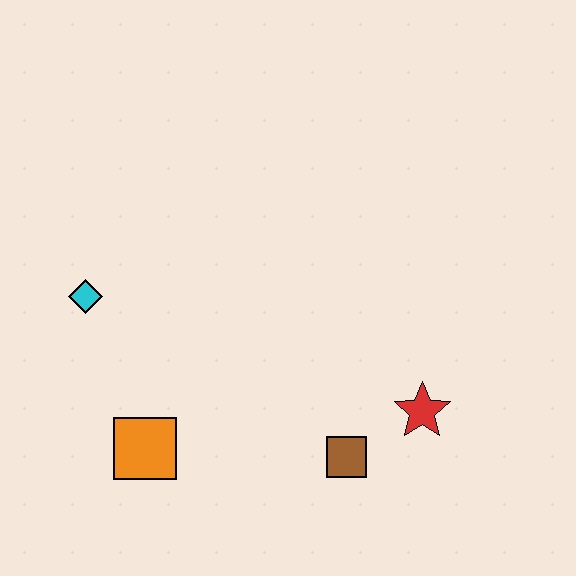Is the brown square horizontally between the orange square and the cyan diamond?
No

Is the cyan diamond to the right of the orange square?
No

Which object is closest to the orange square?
The cyan diamond is closest to the orange square.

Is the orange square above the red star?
No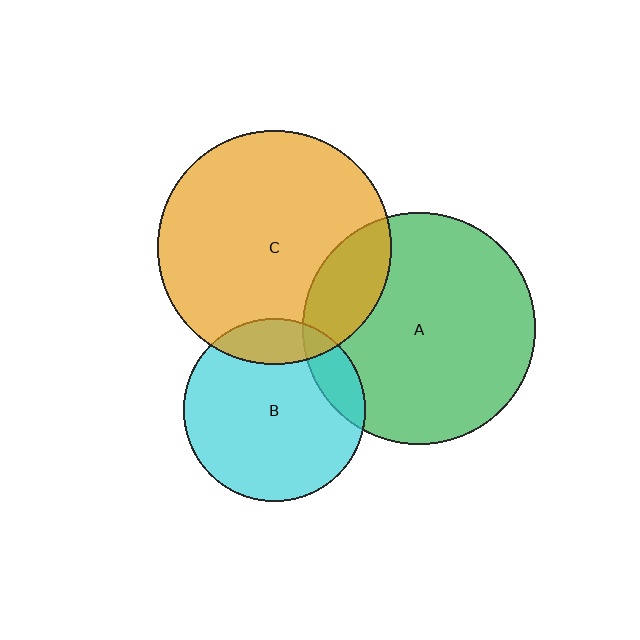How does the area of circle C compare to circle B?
Approximately 1.6 times.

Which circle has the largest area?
Circle C (orange).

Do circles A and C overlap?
Yes.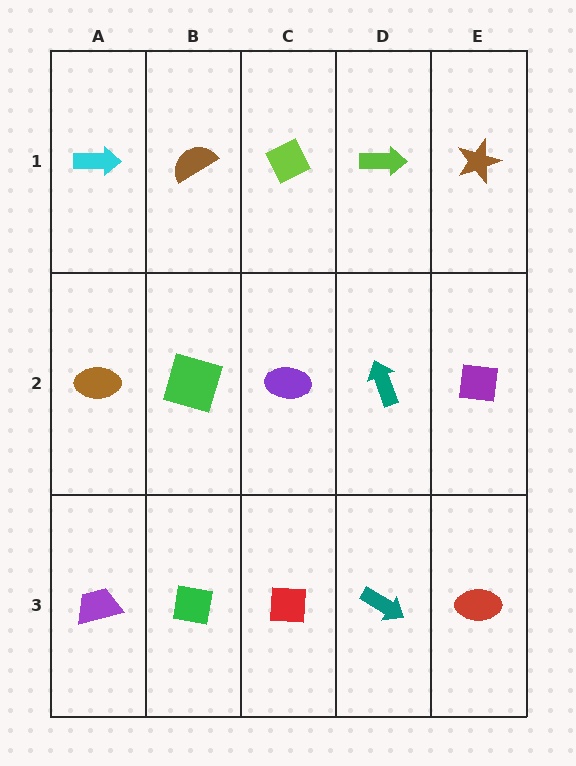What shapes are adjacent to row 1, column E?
A purple square (row 2, column E), a lime arrow (row 1, column D).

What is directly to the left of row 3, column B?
A purple trapezoid.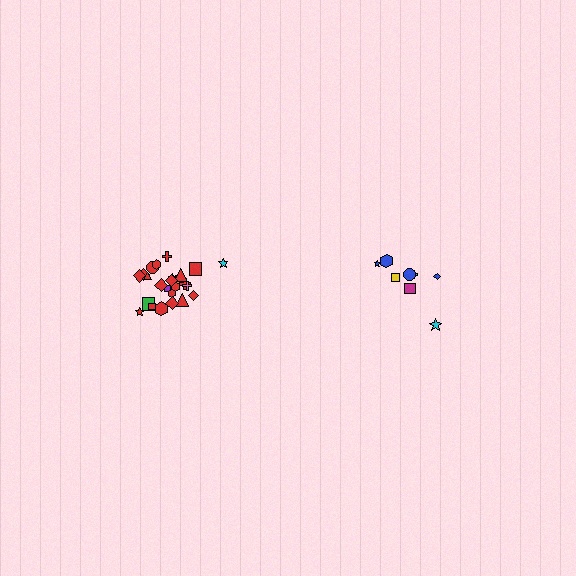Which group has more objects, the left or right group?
The left group.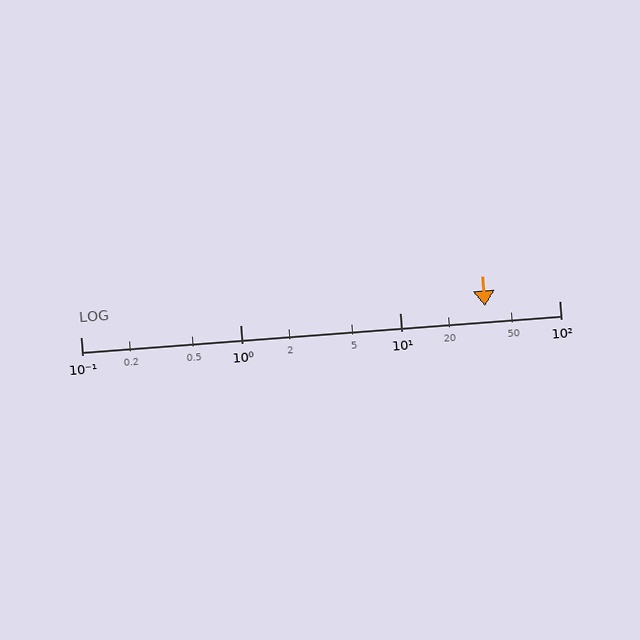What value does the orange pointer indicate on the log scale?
The pointer indicates approximately 34.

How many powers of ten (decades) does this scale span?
The scale spans 3 decades, from 0.1 to 100.